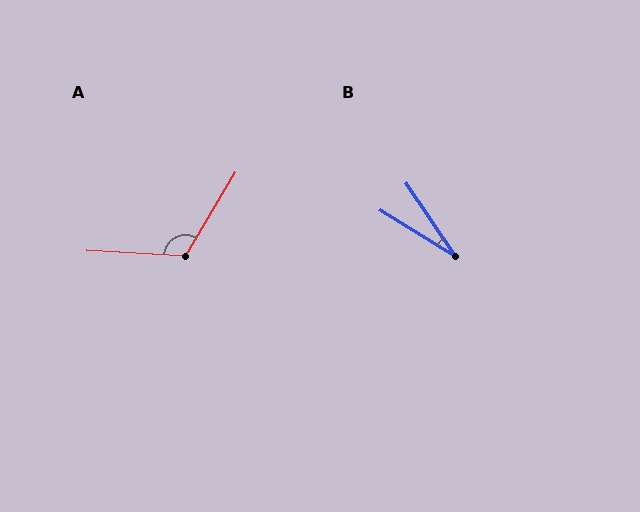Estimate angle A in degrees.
Approximately 118 degrees.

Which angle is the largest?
A, at approximately 118 degrees.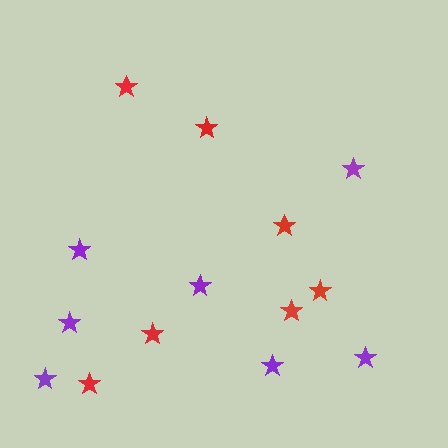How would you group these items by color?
There are 2 groups: one group of red stars (7) and one group of purple stars (7).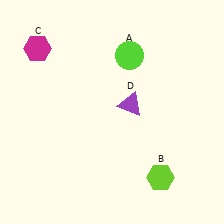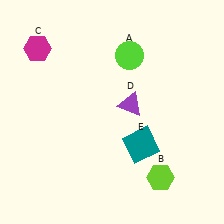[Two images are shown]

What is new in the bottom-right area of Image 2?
A teal square (E) was added in the bottom-right area of Image 2.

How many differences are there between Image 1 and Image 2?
There is 1 difference between the two images.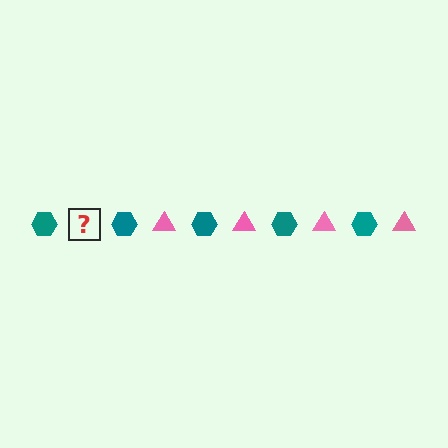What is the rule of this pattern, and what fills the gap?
The rule is that the pattern alternates between teal hexagon and pink triangle. The gap should be filled with a pink triangle.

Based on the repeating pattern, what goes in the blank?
The blank should be a pink triangle.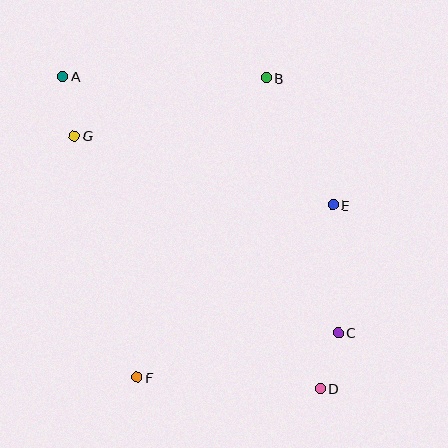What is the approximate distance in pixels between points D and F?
The distance between D and F is approximately 183 pixels.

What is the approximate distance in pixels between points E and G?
The distance between E and G is approximately 267 pixels.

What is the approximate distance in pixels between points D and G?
The distance between D and G is approximately 353 pixels.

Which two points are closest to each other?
Points C and D are closest to each other.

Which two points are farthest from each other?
Points A and D are farthest from each other.